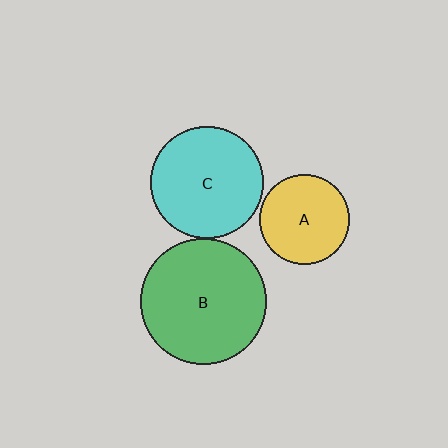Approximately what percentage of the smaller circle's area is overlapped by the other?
Approximately 5%.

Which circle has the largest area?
Circle B (green).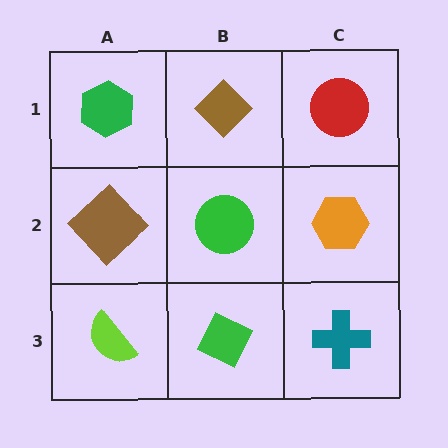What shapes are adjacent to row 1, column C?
An orange hexagon (row 2, column C), a brown diamond (row 1, column B).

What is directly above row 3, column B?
A green circle.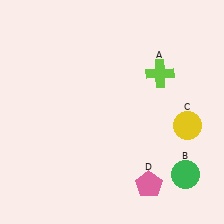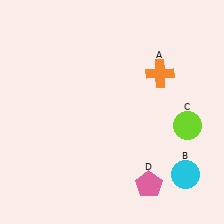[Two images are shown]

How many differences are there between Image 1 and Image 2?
There are 3 differences between the two images.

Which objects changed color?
A changed from lime to orange. B changed from green to cyan. C changed from yellow to lime.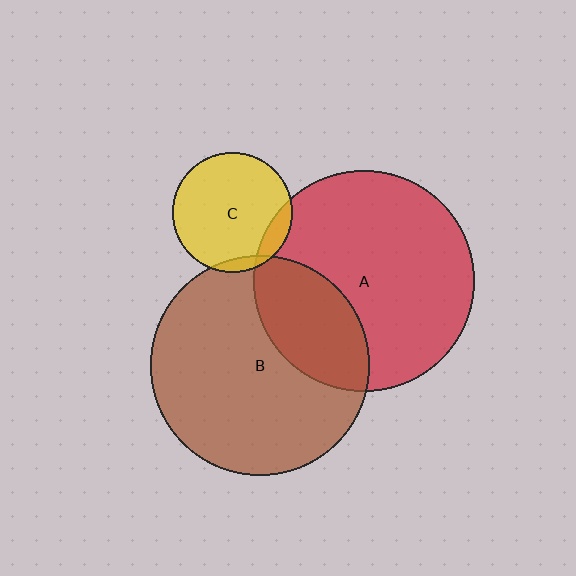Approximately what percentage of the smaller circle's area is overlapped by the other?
Approximately 30%.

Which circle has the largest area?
Circle A (red).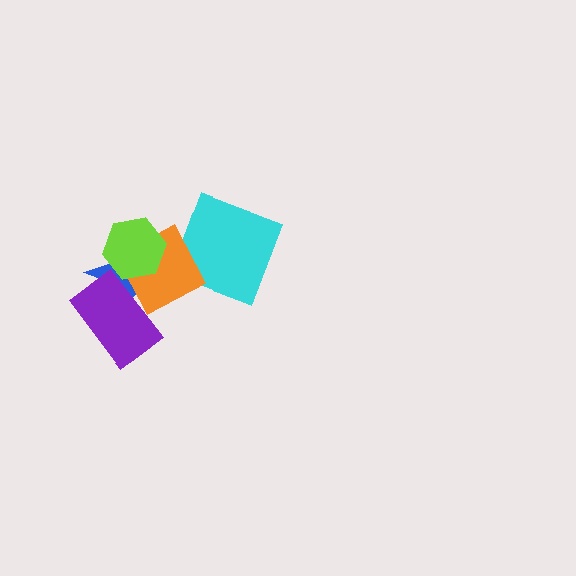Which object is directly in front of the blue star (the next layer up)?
The purple rectangle is directly in front of the blue star.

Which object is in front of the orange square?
The lime hexagon is in front of the orange square.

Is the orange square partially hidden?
Yes, it is partially covered by another shape.